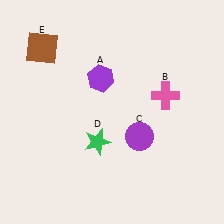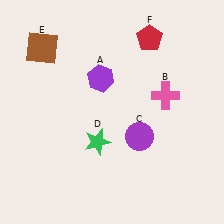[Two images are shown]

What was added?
A red pentagon (F) was added in Image 2.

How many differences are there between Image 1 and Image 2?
There is 1 difference between the two images.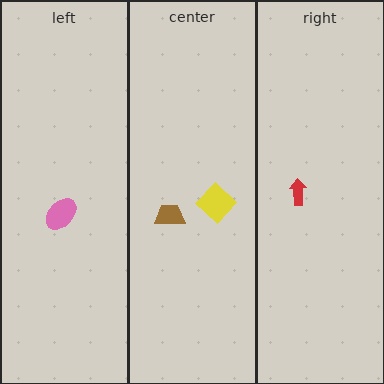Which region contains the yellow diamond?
The center region.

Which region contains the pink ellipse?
The left region.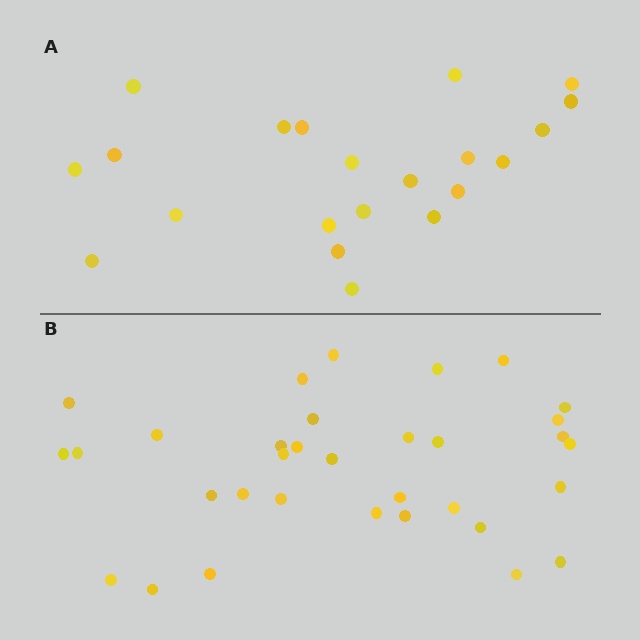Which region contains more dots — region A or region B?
Region B (the bottom region) has more dots.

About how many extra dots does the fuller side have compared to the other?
Region B has roughly 12 or so more dots than region A.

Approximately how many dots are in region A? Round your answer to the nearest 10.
About 20 dots. (The exact count is 21, which rounds to 20.)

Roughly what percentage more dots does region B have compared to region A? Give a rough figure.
About 55% more.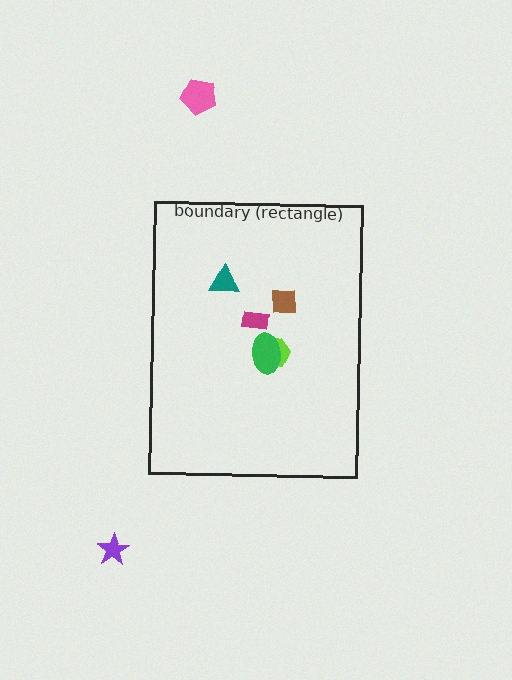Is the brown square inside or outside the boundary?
Inside.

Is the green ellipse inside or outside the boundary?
Inside.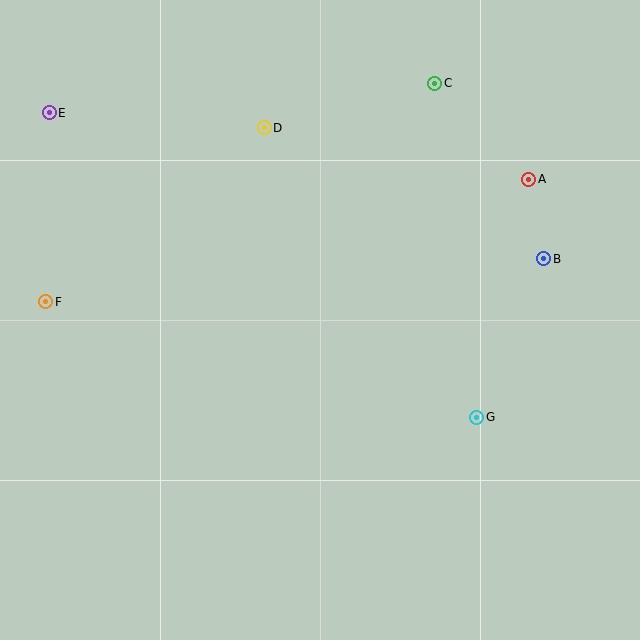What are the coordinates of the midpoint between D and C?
The midpoint between D and C is at (349, 105).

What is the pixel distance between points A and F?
The distance between A and F is 498 pixels.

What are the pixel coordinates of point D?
Point D is at (264, 128).